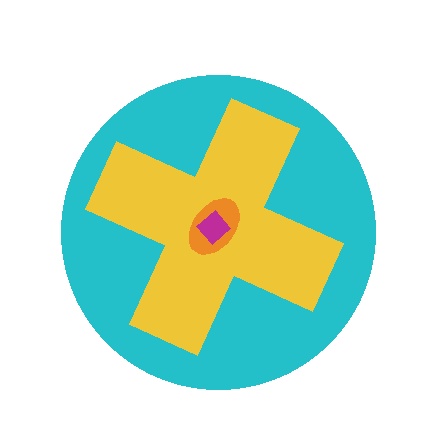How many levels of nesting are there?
4.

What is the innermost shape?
The magenta diamond.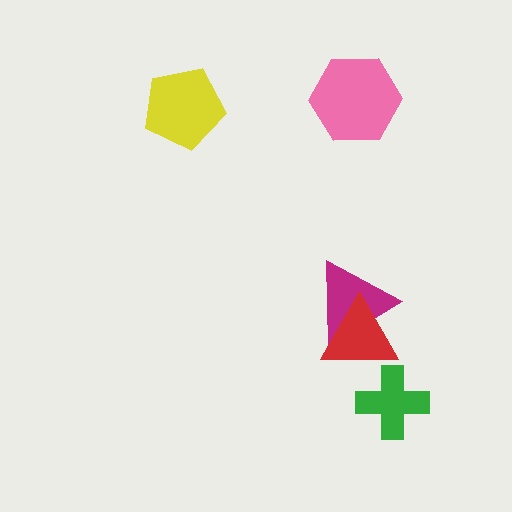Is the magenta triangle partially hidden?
Yes, it is partially covered by another shape.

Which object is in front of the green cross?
The red triangle is in front of the green cross.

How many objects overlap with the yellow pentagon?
0 objects overlap with the yellow pentagon.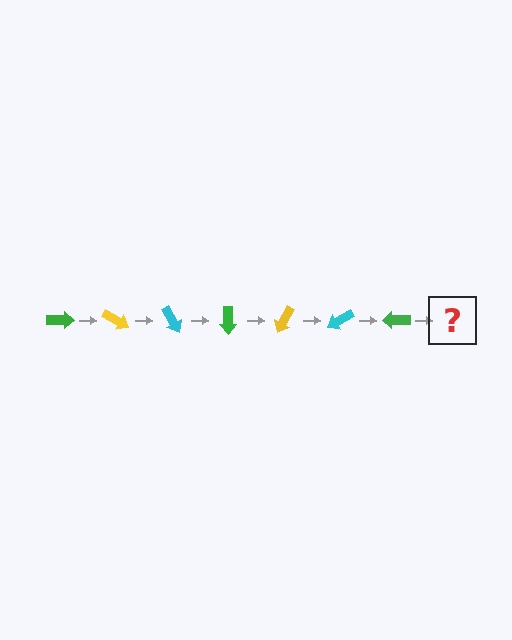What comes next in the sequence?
The next element should be a yellow arrow, rotated 210 degrees from the start.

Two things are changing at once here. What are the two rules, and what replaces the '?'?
The two rules are that it rotates 30 degrees each step and the color cycles through green, yellow, and cyan. The '?' should be a yellow arrow, rotated 210 degrees from the start.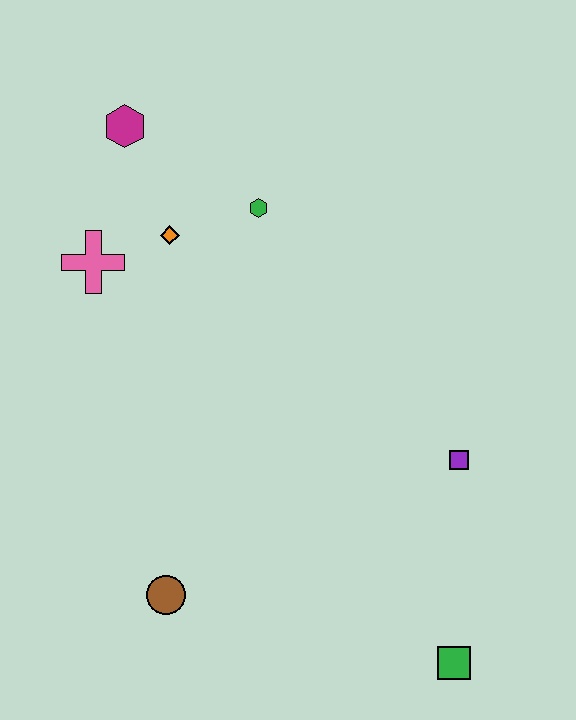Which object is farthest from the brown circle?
The magenta hexagon is farthest from the brown circle.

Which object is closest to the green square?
The purple square is closest to the green square.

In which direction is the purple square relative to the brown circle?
The purple square is to the right of the brown circle.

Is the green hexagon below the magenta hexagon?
Yes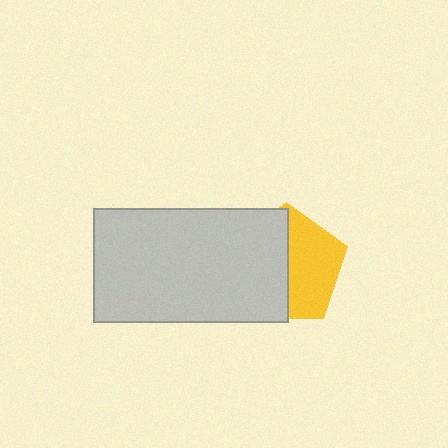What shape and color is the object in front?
The object in front is a light gray rectangle.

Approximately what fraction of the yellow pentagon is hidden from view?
Roughly 53% of the yellow pentagon is hidden behind the light gray rectangle.